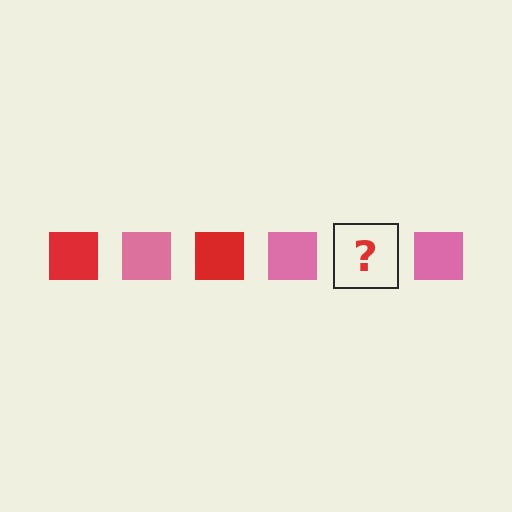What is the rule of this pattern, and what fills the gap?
The rule is that the pattern cycles through red, pink squares. The gap should be filled with a red square.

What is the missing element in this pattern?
The missing element is a red square.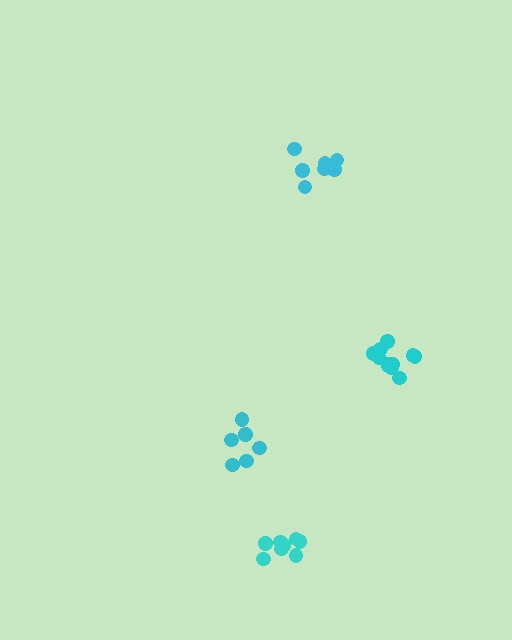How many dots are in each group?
Group 1: 7 dots, Group 2: 11 dots, Group 3: 9 dots, Group 4: 6 dots (33 total).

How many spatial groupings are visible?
There are 4 spatial groupings.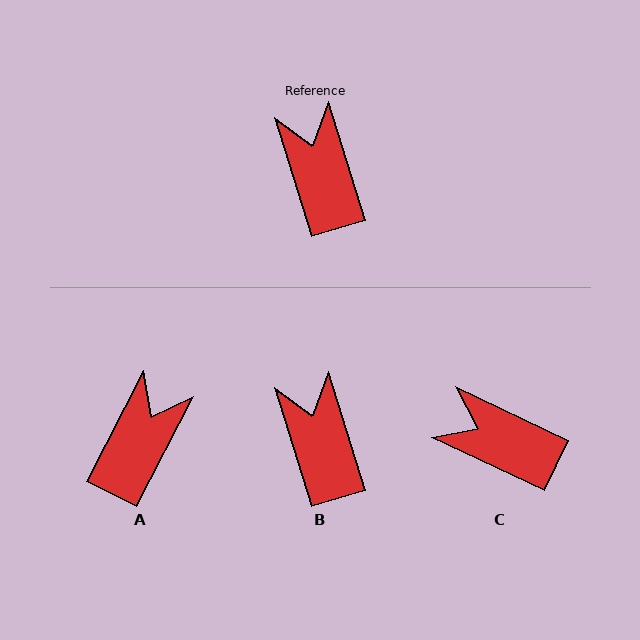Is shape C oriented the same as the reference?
No, it is off by about 47 degrees.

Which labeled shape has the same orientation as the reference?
B.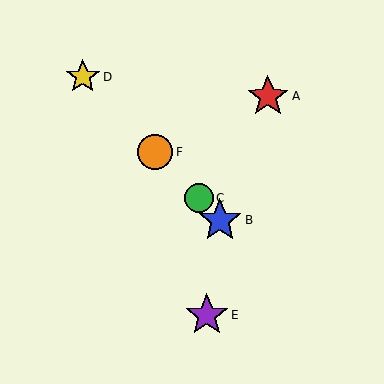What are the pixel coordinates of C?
Object C is at (199, 198).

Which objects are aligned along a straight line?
Objects B, C, D, F are aligned along a straight line.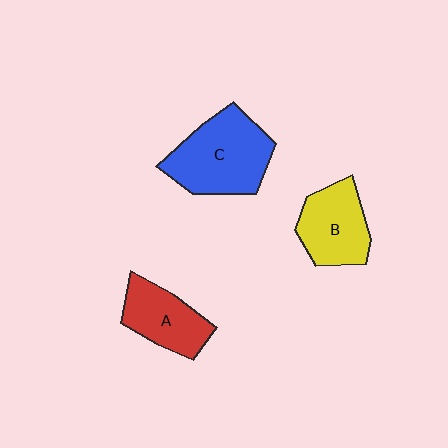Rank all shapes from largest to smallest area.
From largest to smallest: C (blue), B (yellow), A (red).